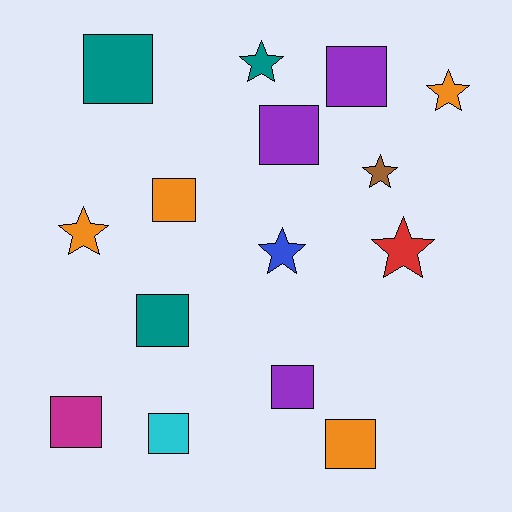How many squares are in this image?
There are 9 squares.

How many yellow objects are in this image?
There are no yellow objects.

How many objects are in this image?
There are 15 objects.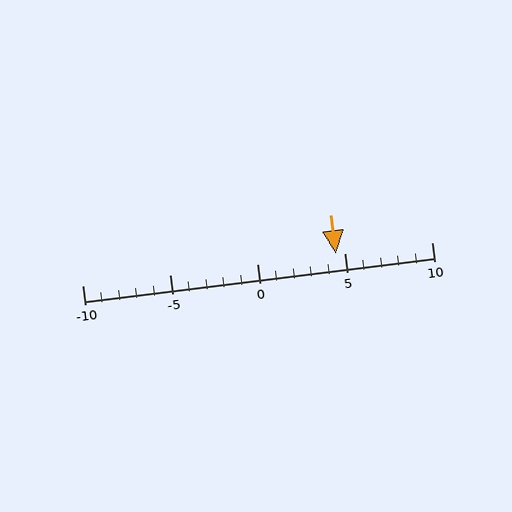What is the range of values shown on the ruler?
The ruler shows values from -10 to 10.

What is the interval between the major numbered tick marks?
The major tick marks are spaced 5 units apart.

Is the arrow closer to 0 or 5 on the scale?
The arrow is closer to 5.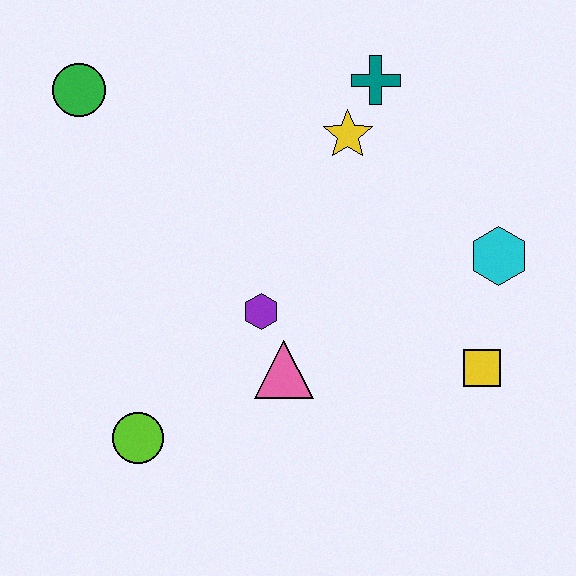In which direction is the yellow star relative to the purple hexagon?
The yellow star is above the purple hexagon.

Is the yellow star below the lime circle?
No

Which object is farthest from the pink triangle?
The green circle is farthest from the pink triangle.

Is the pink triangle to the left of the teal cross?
Yes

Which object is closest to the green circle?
The yellow star is closest to the green circle.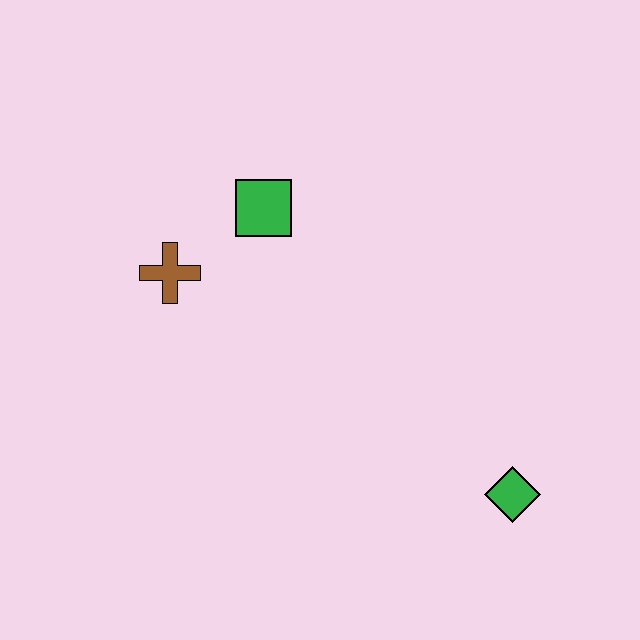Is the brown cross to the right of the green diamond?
No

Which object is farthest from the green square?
The green diamond is farthest from the green square.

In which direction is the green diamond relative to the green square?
The green diamond is below the green square.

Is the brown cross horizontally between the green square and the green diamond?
No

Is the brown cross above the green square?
No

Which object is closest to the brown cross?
The green square is closest to the brown cross.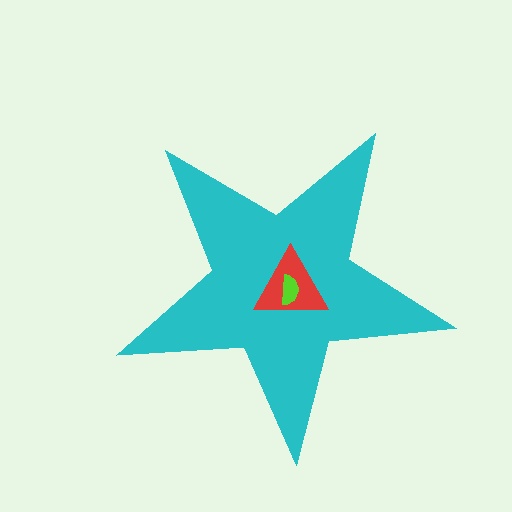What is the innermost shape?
The lime semicircle.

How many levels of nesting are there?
3.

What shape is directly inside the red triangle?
The lime semicircle.